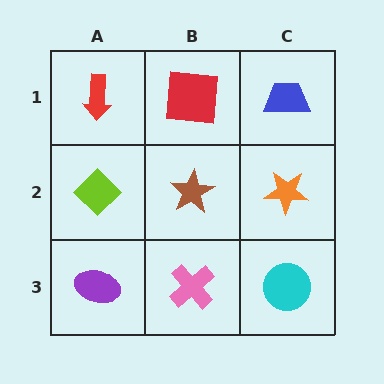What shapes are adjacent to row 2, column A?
A red arrow (row 1, column A), a purple ellipse (row 3, column A), a brown star (row 2, column B).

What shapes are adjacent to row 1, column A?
A lime diamond (row 2, column A), a red square (row 1, column B).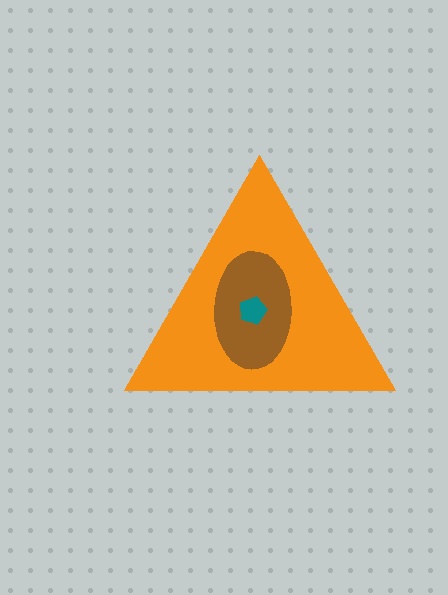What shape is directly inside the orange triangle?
The brown ellipse.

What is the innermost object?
The teal pentagon.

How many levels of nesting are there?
3.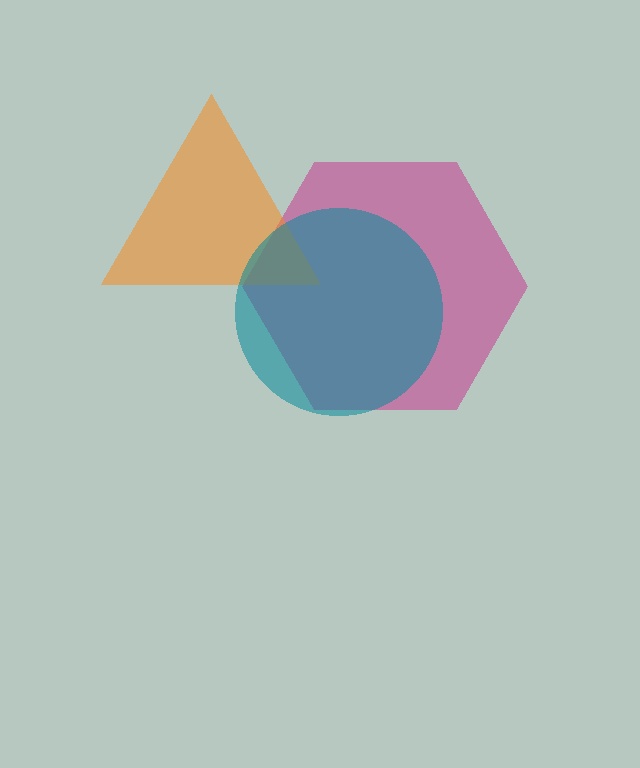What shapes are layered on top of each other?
The layered shapes are: a magenta hexagon, an orange triangle, a teal circle.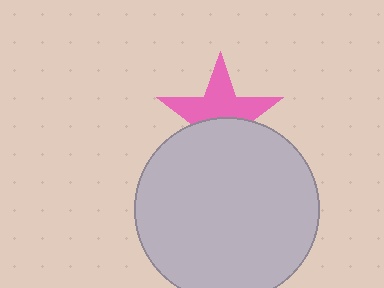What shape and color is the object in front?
The object in front is a light gray circle.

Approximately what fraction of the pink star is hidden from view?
Roughly 45% of the pink star is hidden behind the light gray circle.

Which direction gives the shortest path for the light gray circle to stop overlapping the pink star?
Moving down gives the shortest separation.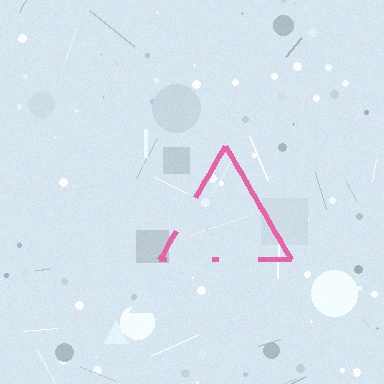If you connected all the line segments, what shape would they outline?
They would outline a triangle.